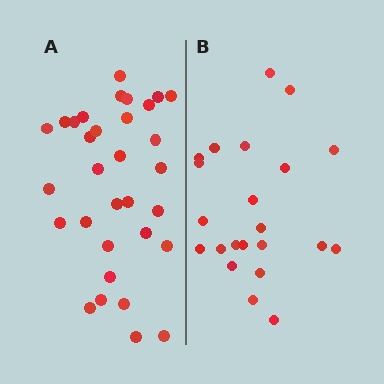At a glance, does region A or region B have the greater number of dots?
Region A (the left region) has more dots.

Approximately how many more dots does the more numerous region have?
Region A has roughly 10 or so more dots than region B.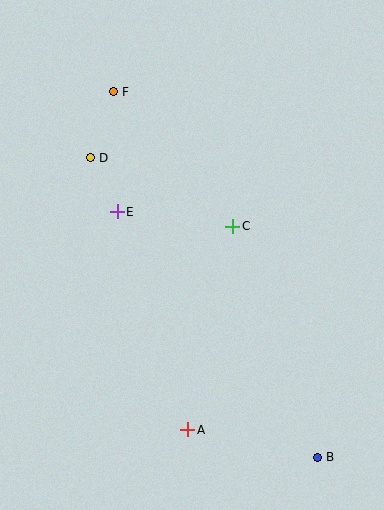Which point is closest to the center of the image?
Point C at (233, 226) is closest to the center.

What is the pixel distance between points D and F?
The distance between D and F is 70 pixels.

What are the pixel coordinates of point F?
Point F is at (113, 92).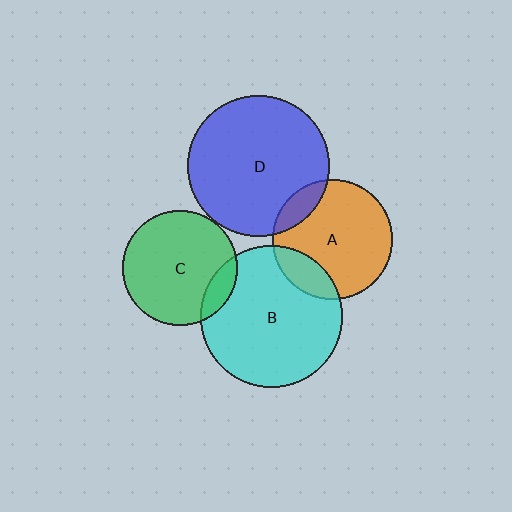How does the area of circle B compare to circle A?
Approximately 1.4 times.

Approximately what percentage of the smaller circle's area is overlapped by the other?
Approximately 10%.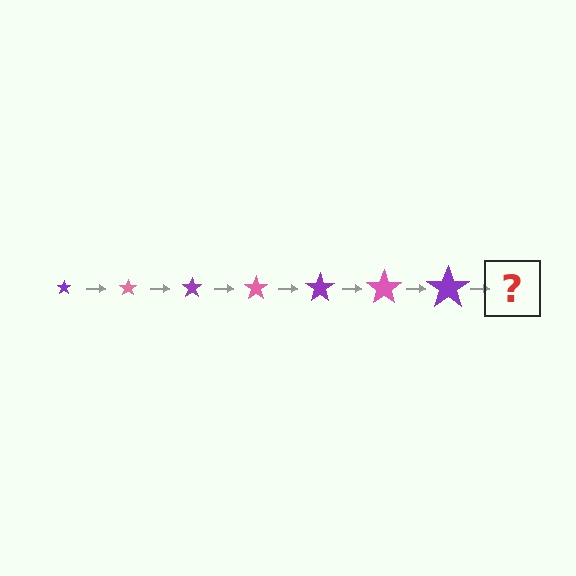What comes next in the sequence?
The next element should be a pink star, larger than the previous one.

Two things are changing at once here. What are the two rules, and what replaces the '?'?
The two rules are that the star grows larger each step and the color cycles through purple and pink. The '?' should be a pink star, larger than the previous one.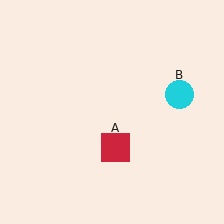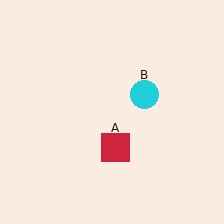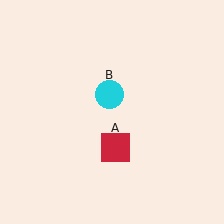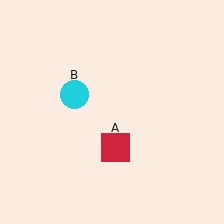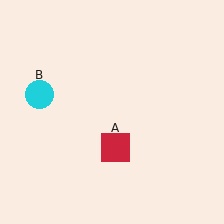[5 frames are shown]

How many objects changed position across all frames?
1 object changed position: cyan circle (object B).